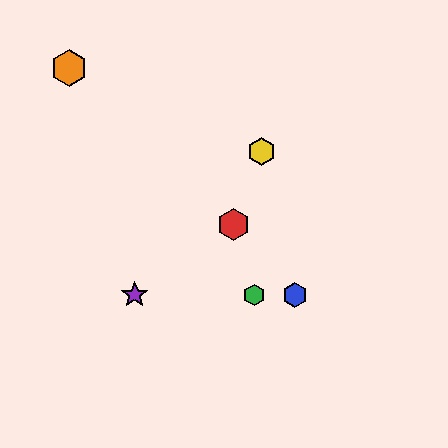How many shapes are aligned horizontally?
3 shapes (the blue hexagon, the green hexagon, the purple star) are aligned horizontally.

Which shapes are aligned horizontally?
The blue hexagon, the green hexagon, the purple star are aligned horizontally.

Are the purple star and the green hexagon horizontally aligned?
Yes, both are at y≈295.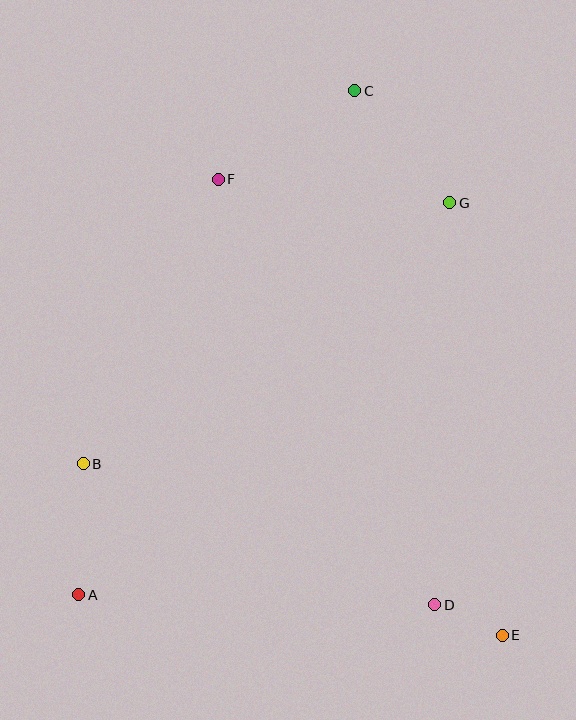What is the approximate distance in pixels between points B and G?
The distance between B and G is approximately 450 pixels.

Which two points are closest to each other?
Points D and E are closest to each other.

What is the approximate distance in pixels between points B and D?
The distance between B and D is approximately 379 pixels.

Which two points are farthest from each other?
Points A and C are farthest from each other.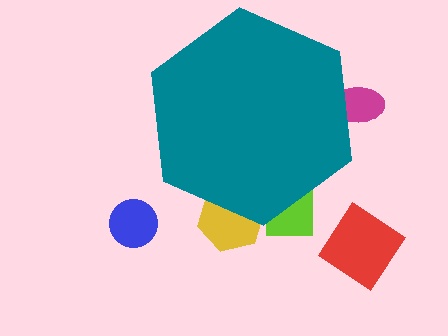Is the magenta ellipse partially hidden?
Yes, the magenta ellipse is partially hidden behind the teal hexagon.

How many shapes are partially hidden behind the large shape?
4 shapes are partially hidden.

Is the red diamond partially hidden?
No, the red diamond is fully visible.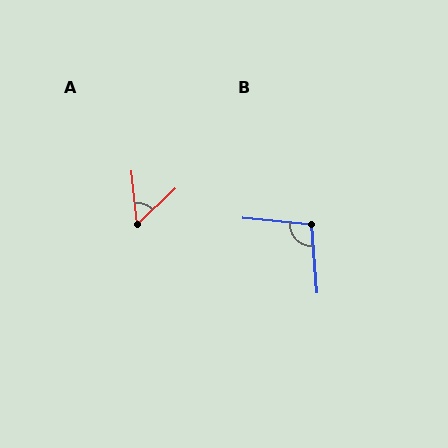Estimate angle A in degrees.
Approximately 52 degrees.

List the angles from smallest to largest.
A (52°), B (100°).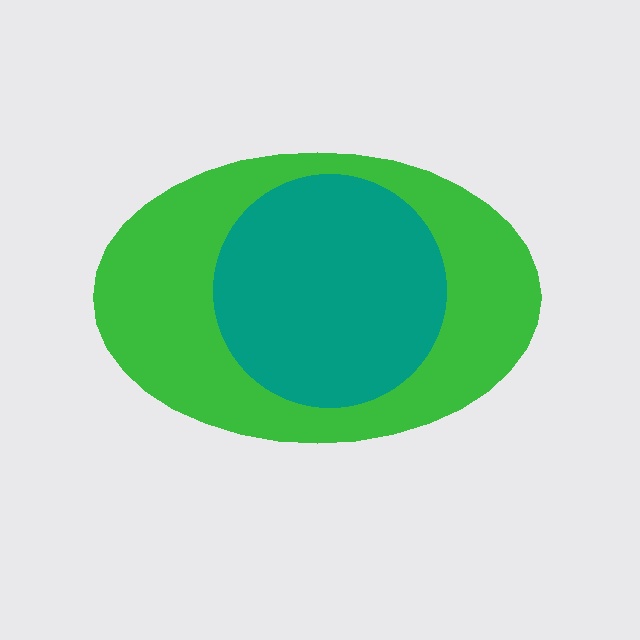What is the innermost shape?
The teal circle.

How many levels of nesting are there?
2.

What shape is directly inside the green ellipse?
The teal circle.